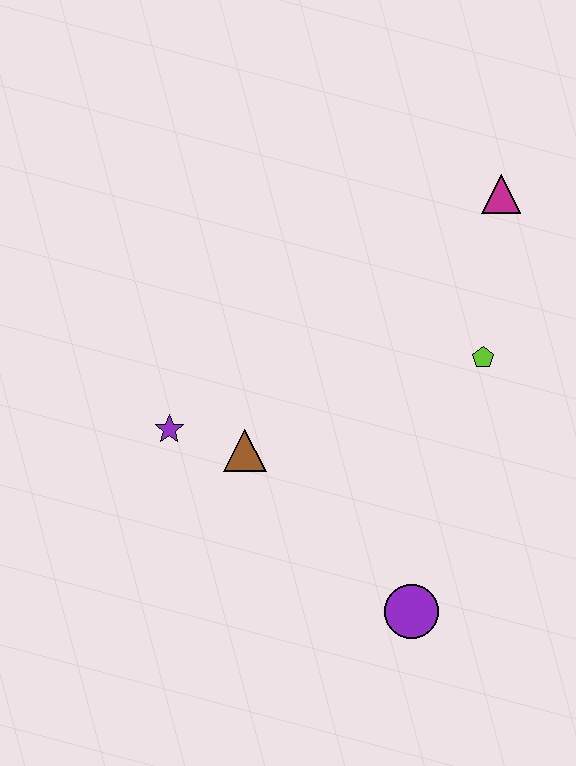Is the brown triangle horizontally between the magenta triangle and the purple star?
Yes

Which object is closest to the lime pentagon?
The magenta triangle is closest to the lime pentagon.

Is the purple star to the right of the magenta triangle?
No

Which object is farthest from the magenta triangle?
The purple circle is farthest from the magenta triangle.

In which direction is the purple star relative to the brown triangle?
The purple star is to the left of the brown triangle.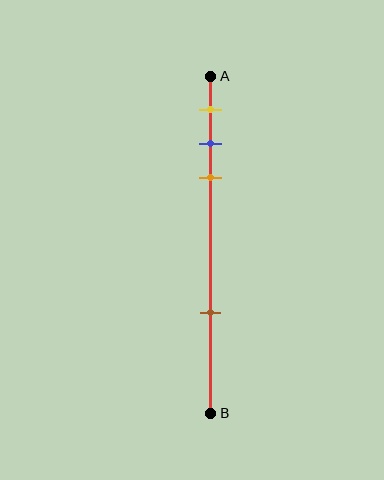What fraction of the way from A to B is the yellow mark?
The yellow mark is approximately 10% (0.1) of the way from A to B.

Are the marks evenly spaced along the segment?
No, the marks are not evenly spaced.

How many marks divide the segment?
There are 4 marks dividing the segment.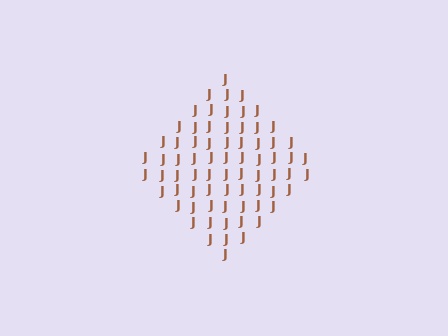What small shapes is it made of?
It is made of small letter J's.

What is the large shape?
The large shape is a diamond.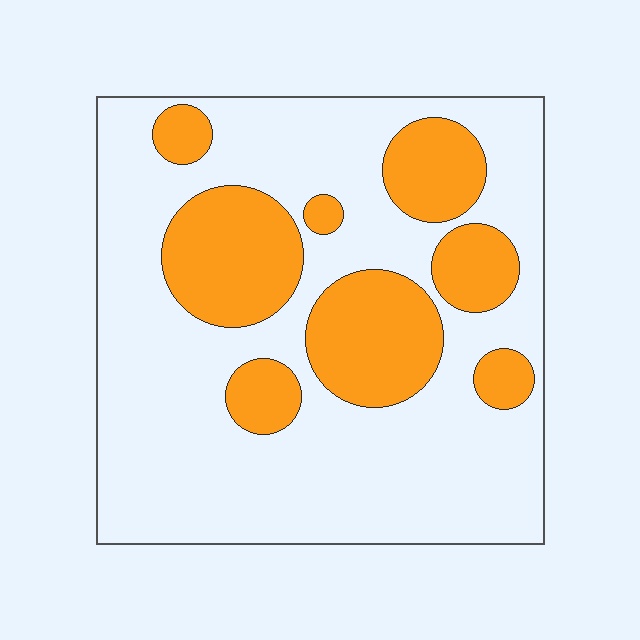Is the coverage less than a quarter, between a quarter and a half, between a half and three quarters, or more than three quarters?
Between a quarter and a half.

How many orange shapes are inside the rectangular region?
8.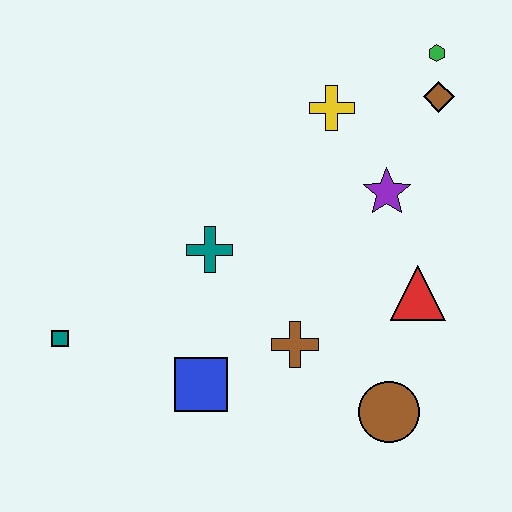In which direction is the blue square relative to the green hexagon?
The blue square is below the green hexagon.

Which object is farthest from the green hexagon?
The teal square is farthest from the green hexagon.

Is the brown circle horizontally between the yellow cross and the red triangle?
Yes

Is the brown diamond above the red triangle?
Yes